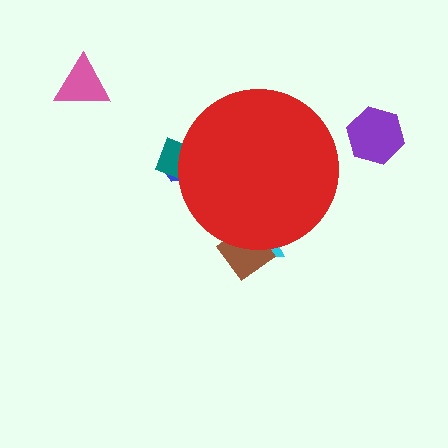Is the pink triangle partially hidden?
No, the pink triangle is fully visible.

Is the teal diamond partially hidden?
Yes, the teal diamond is partially hidden behind the red circle.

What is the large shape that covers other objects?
A red circle.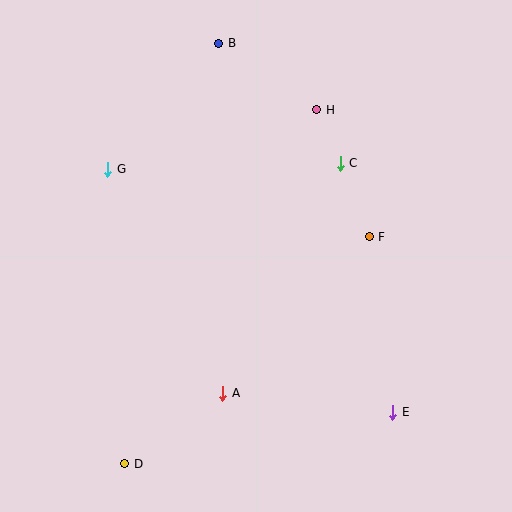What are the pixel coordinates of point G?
Point G is at (108, 169).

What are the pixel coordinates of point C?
Point C is at (340, 163).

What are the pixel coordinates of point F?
Point F is at (369, 237).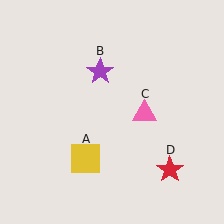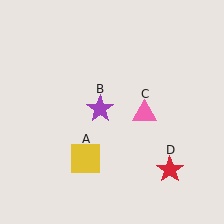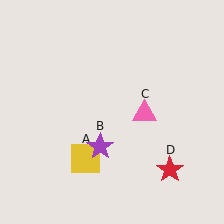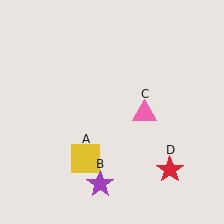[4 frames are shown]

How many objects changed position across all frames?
1 object changed position: purple star (object B).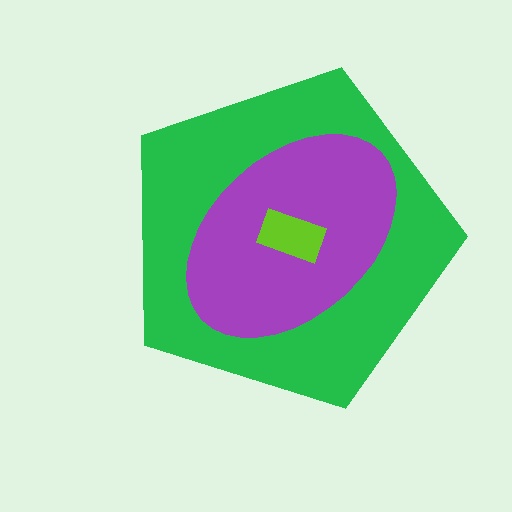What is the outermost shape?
The green pentagon.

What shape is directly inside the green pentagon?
The purple ellipse.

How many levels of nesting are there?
3.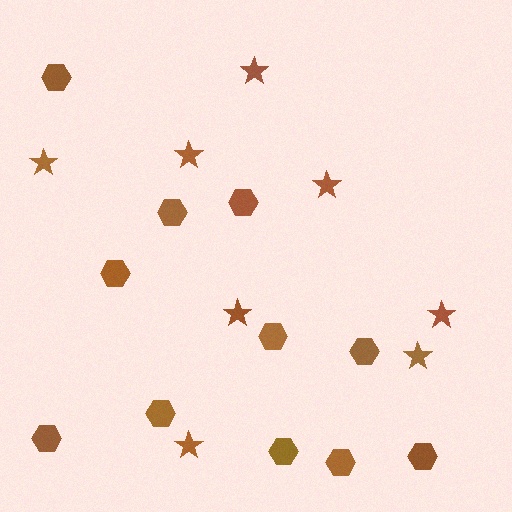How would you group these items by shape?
There are 2 groups: one group of hexagons (11) and one group of stars (8).